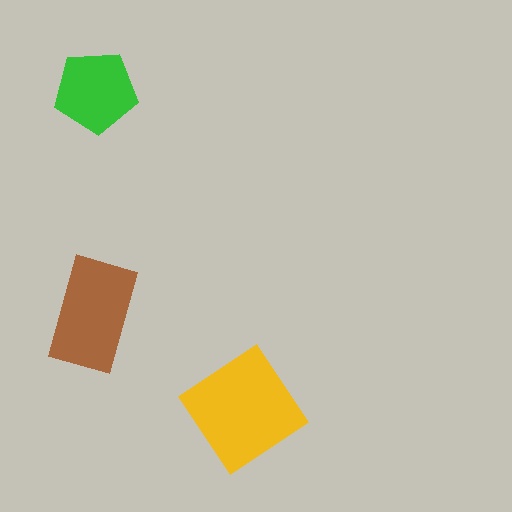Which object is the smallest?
The green pentagon.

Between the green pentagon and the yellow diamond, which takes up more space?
The yellow diamond.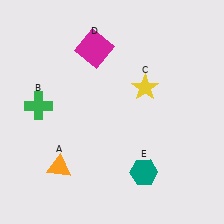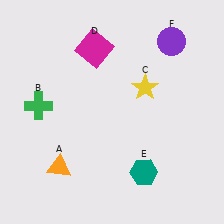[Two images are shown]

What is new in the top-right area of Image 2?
A purple circle (F) was added in the top-right area of Image 2.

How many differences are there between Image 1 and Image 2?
There is 1 difference between the two images.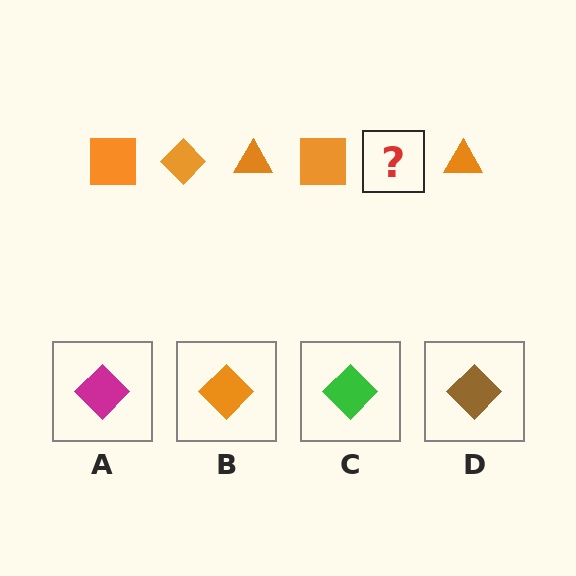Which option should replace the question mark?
Option B.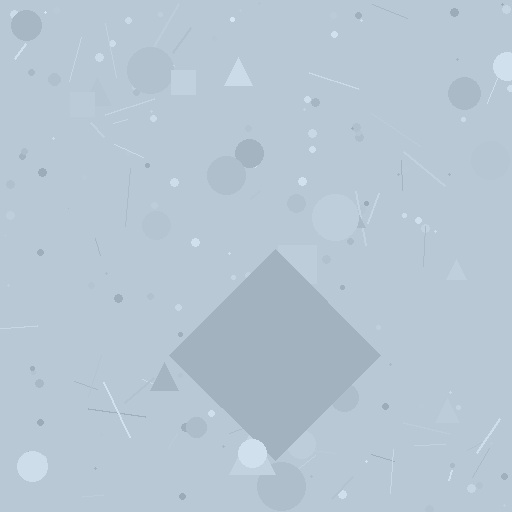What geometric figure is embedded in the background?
A diamond is embedded in the background.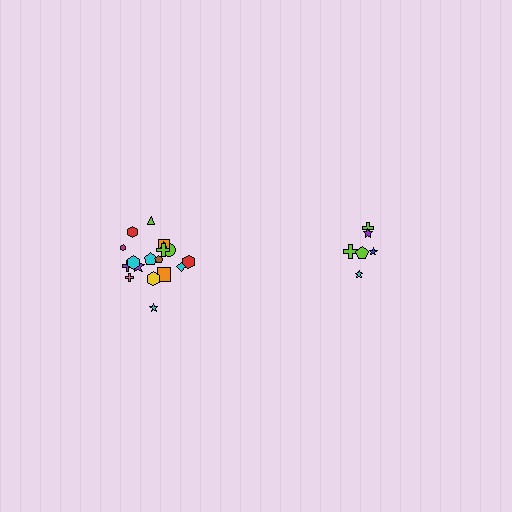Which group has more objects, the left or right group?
The left group.